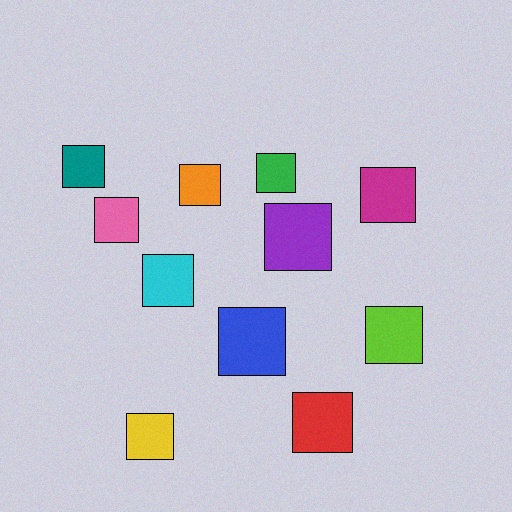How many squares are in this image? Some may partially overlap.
There are 11 squares.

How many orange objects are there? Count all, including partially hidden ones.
There is 1 orange object.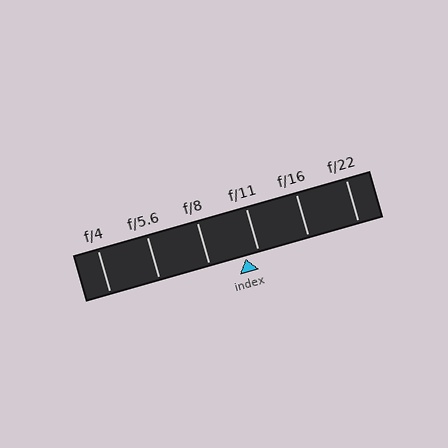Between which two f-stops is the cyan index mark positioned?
The index mark is between f/8 and f/11.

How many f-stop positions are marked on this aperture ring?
There are 6 f-stop positions marked.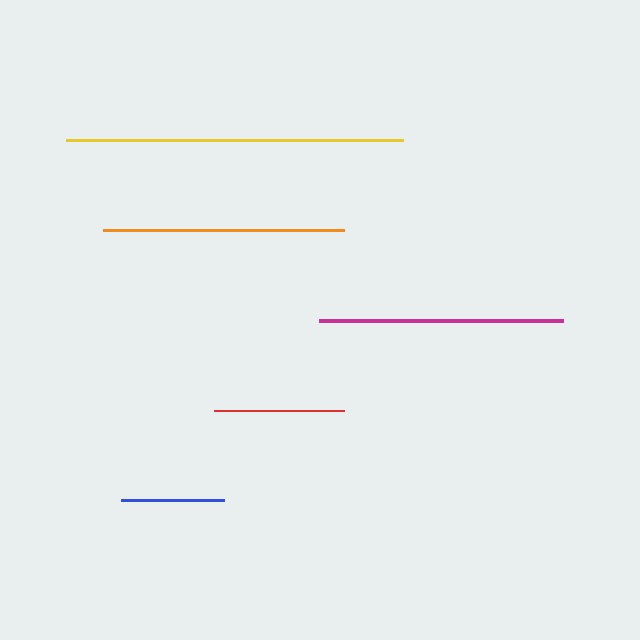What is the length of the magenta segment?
The magenta segment is approximately 244 pixels long.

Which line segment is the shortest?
The blue line is the shortest at approximately 103 pixels.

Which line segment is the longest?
The yellow line is the longest at approximately 337 pixels.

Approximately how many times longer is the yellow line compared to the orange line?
The yellow line is approximately 1.4 times the length of the orange line.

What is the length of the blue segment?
The blue segment is approximately 103 pixels long.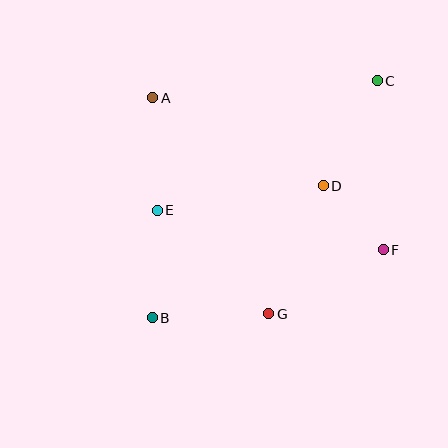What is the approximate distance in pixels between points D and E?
The distance between D and E is approximately 168 pixels.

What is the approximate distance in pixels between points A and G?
The distance between A and G is approximately 245 pixels.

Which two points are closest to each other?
Points D and F are closest to each other.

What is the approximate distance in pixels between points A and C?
The distance between A and C is approximately 225 pixels.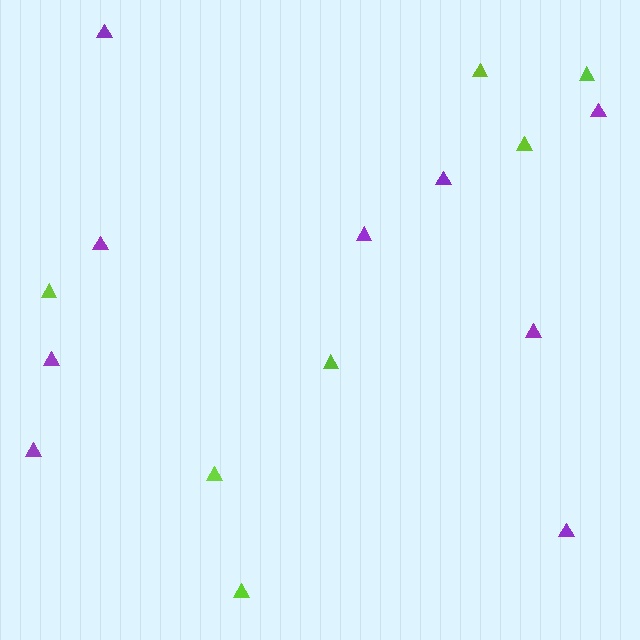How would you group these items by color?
There are 2 groups: one group of purple triangles (9) and one group of lime triangles (7).